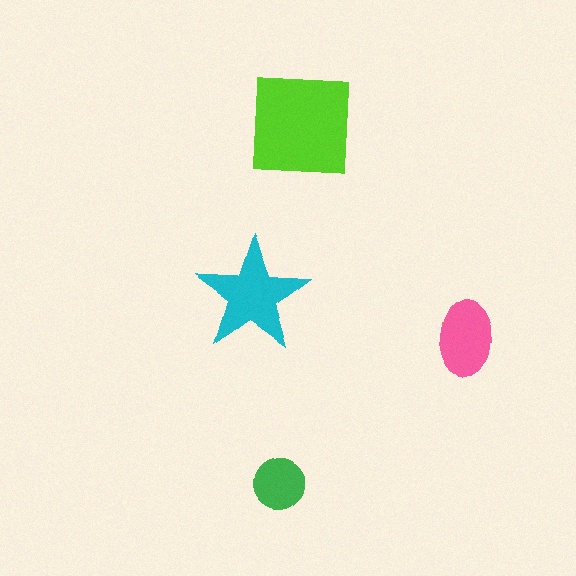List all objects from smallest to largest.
The green circle, the pink ellipse, the cyan star, the lime square.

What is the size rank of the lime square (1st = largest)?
1st.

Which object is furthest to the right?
The pink ellipse is rightmost.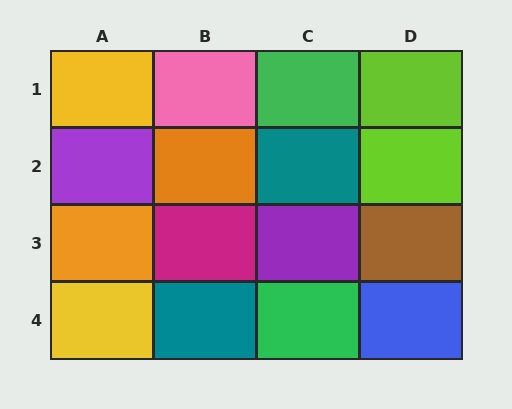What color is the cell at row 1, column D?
Lime.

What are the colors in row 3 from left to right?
Orange, magenta, purple, brown.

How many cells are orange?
2 cells are orange.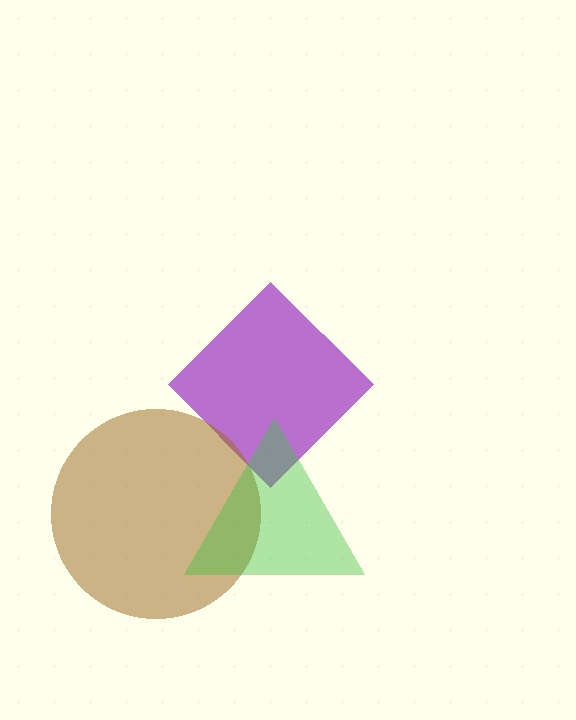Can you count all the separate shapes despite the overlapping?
Yes, there are 3 separate shapes.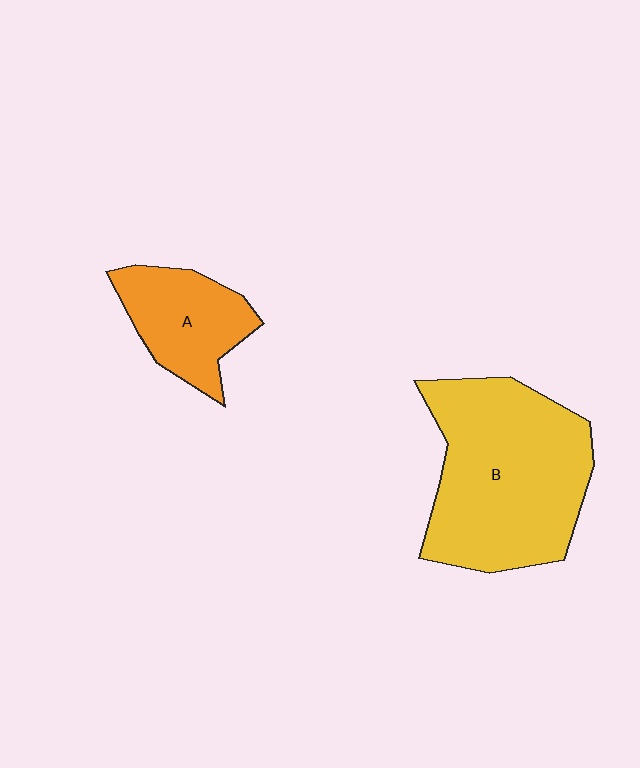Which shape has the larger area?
Shape B (yellow).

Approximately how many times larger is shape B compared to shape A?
Approximately 2.3 times.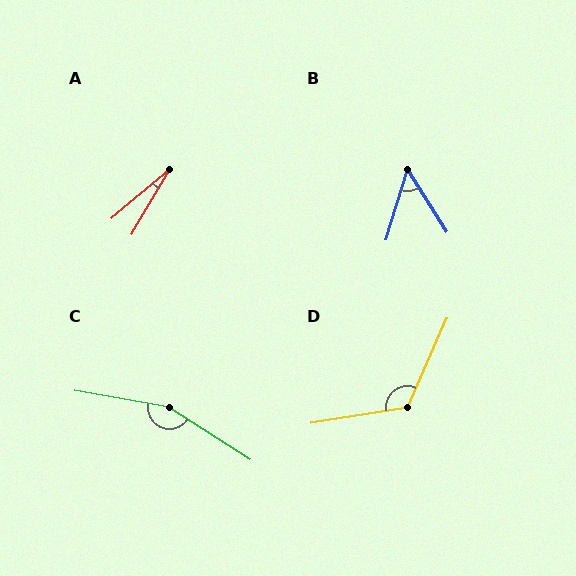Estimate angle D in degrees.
Approximately 123 degrees.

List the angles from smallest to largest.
A (19°), B (49°), D (123°), C (157°).